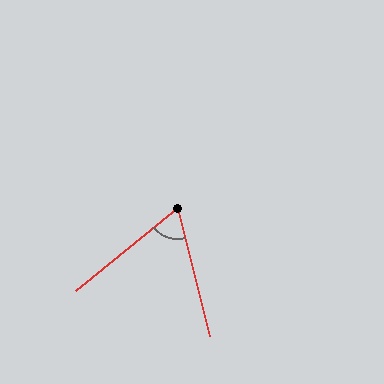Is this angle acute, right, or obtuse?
It is acute.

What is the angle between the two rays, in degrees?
Approximately 65 degrees.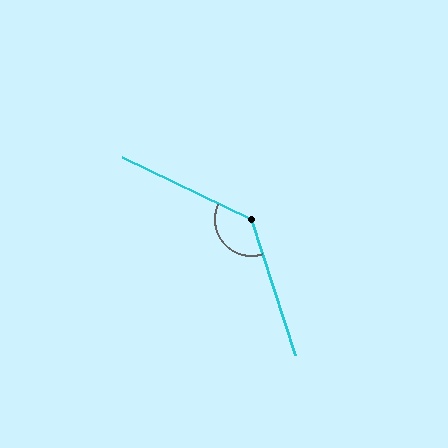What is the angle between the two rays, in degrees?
Approximately 133 degrees.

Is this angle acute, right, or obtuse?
It is obtuse.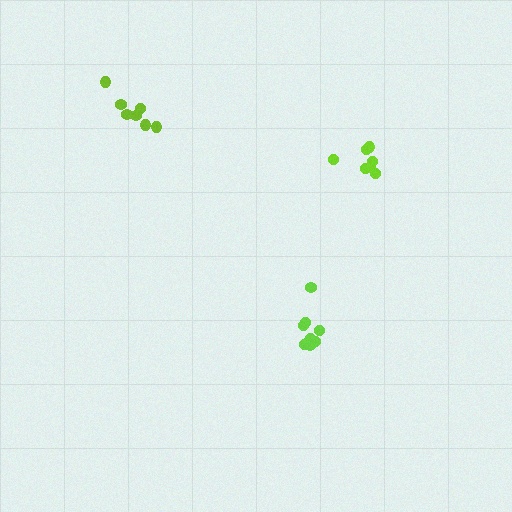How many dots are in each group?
Group 1: 7 dots, Group 2: 9 dots, Group 3: 7 dots (23 total).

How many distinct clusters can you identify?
There are 3 distinct clusters.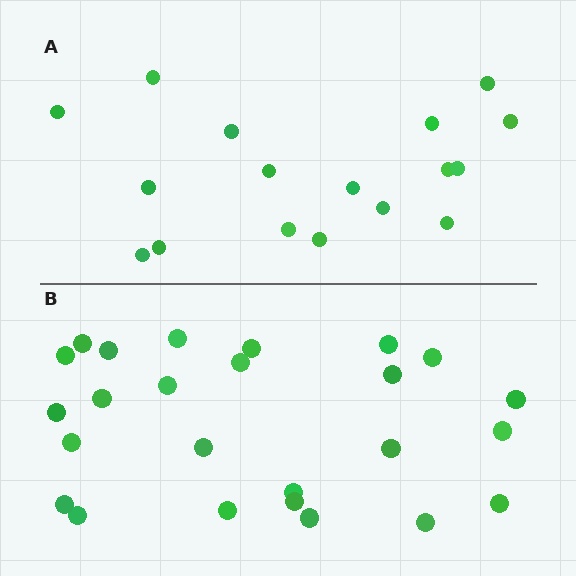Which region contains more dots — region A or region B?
Region B (the bottom region) has more dots.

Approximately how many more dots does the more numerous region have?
Region B has roughly 8 or so more dots than region A.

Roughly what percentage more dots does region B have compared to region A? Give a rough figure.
About 45% more.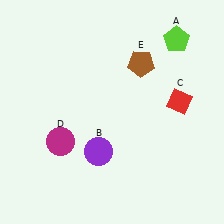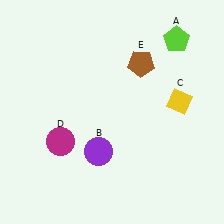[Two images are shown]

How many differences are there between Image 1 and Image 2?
There is 1 difference between the two images.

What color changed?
The diamond (C) changed from red in Image 1 to yellow in Image 2.